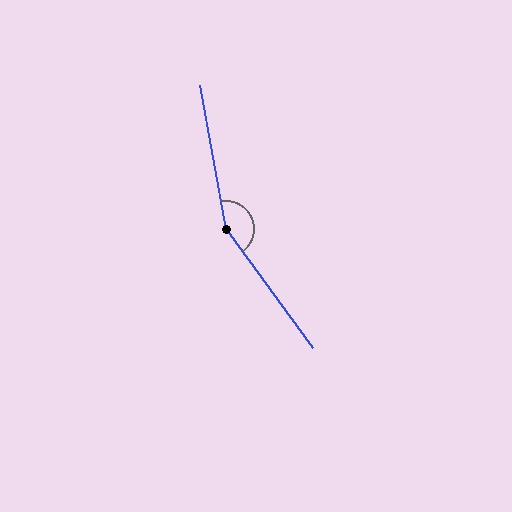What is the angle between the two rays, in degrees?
Approximately 154 degrees.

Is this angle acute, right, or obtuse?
It is obtuse.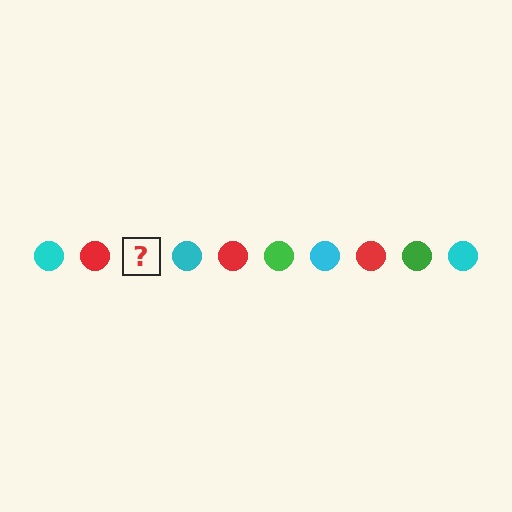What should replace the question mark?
The question mark should be replaced with a green circle.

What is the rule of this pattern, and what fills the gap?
The rule is that the pattern cycles through cyan, red, green circles. The gap should be filled with a green circle.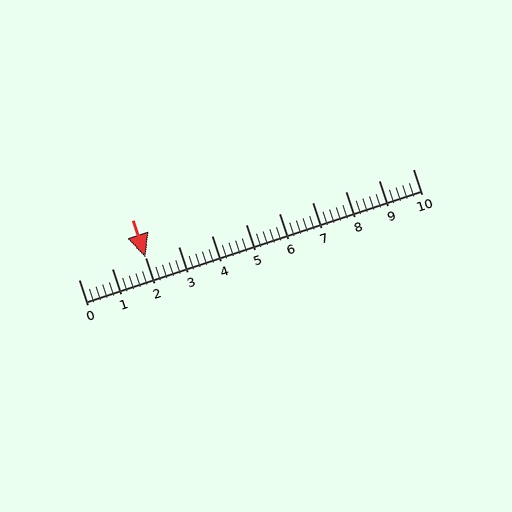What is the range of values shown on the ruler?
The ruler shows values from 0 to 10.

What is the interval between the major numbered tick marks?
The major tick marks are spaced 1 units apart.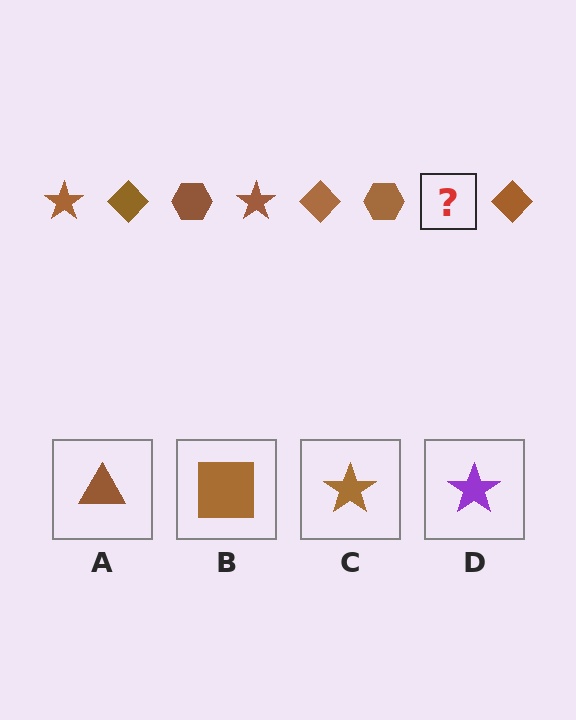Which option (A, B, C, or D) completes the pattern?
C.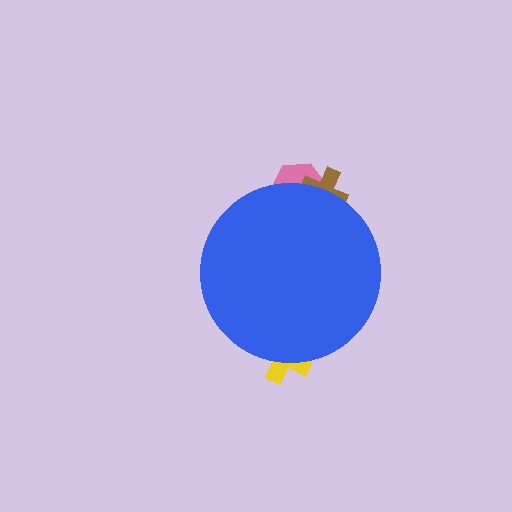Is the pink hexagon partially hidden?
Yes, the pink hexagon is partially hidden behind the blue circle.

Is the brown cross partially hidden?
Yes, the brown cross is partially hidden behind the blue circle.